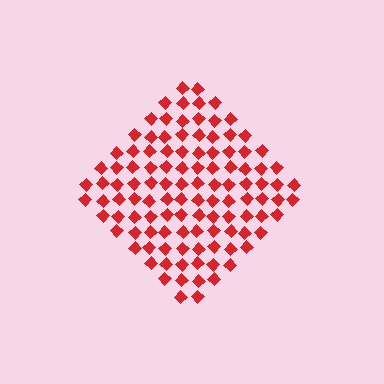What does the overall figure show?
The overall figure shows a diamond.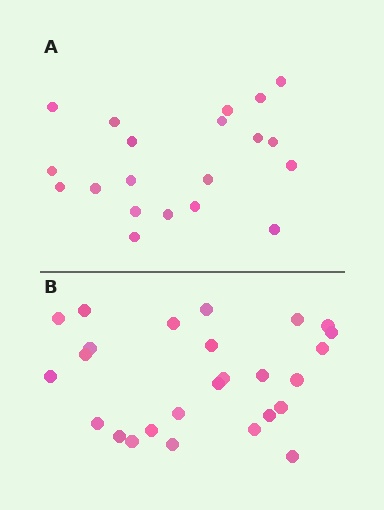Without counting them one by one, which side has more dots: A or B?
Region B (the bottom region) has more dots.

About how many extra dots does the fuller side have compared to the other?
Region B has about 6 more dots than region A.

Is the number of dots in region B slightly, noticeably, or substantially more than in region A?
Region B has noticeably more, but not dramatically so. The ratio is roughly 1.3 to 1.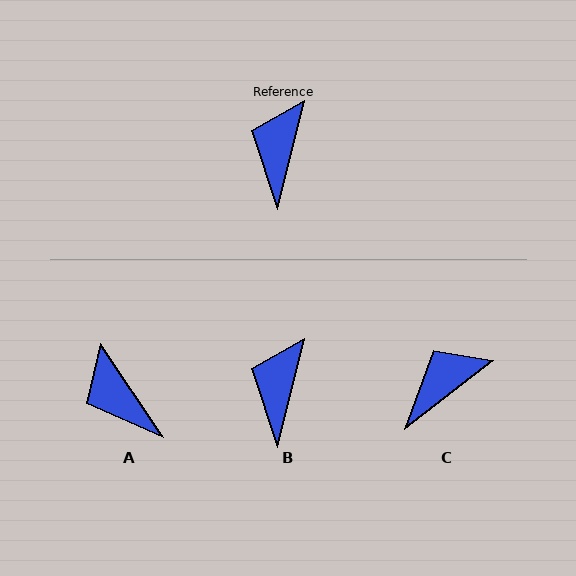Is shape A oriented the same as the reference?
No, it is off by about 48 degrees.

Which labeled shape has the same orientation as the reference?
B.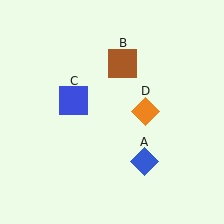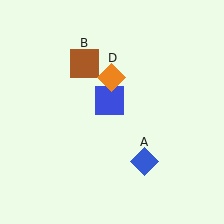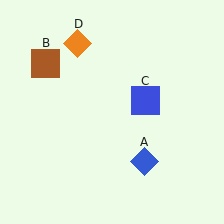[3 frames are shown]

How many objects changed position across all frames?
3 objects changed position: brown square (object B), blue square (object C), orange diamond (object D).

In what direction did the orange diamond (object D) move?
The orange diamond (object D) moved up and to the left.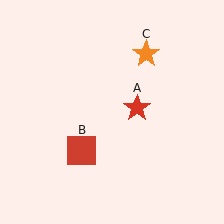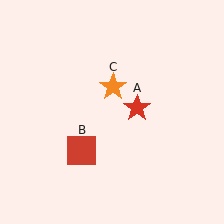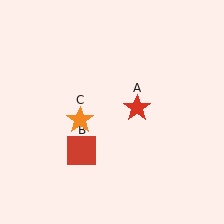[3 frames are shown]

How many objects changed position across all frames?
1 object changed position: orange star (object C).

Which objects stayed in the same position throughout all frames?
Red star (object A) and red square (object B) remained stationary.